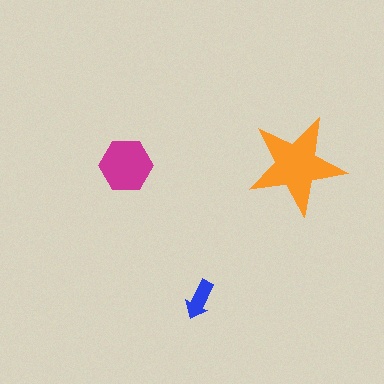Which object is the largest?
The orange star.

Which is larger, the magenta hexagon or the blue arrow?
The magenta hexagon.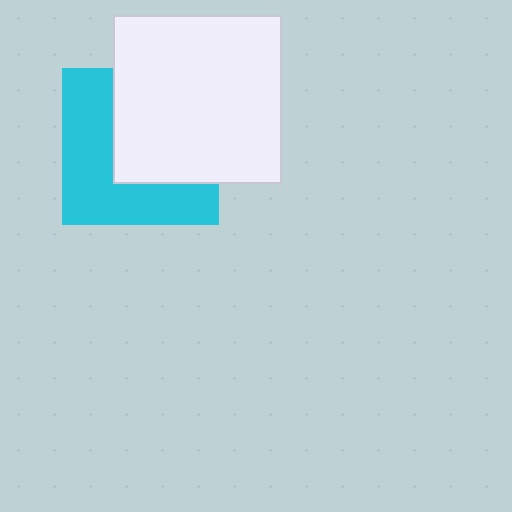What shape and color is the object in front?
The object in front is a white square.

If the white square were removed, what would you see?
You would see the complete cyan square.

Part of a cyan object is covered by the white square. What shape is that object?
It is a square.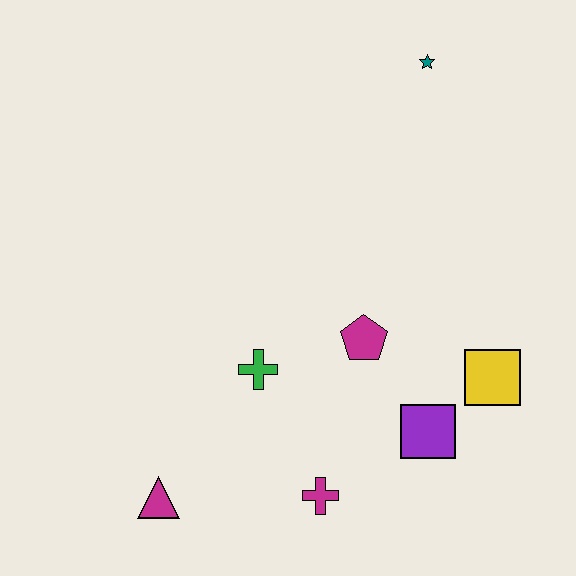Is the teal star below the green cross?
No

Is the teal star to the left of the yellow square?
Yes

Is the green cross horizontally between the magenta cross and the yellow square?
No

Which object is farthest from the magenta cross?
The teal star is farthest from the magenta cross.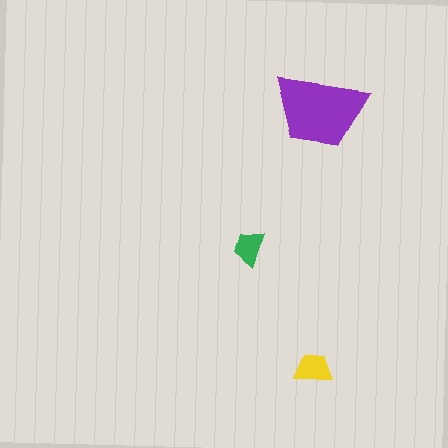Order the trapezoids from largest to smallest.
the purple one, the yellow one, the green one.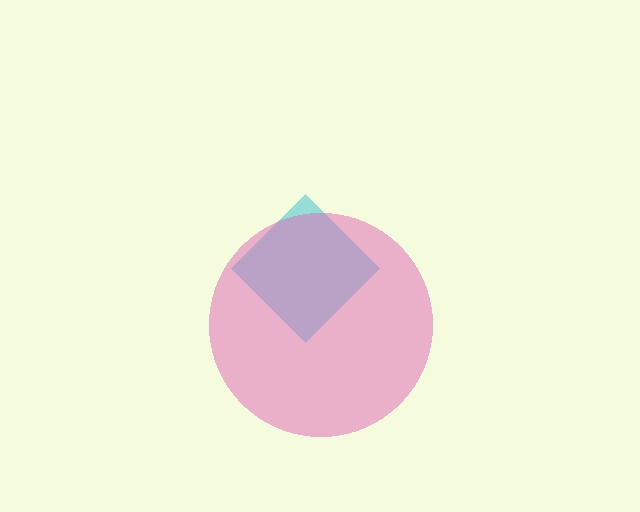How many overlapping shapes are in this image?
There are 2 overlapping shapes in the image.